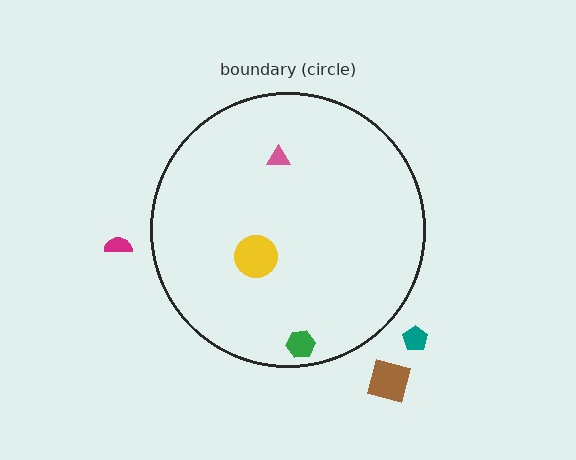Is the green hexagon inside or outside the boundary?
Inside.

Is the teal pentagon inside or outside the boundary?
Outside.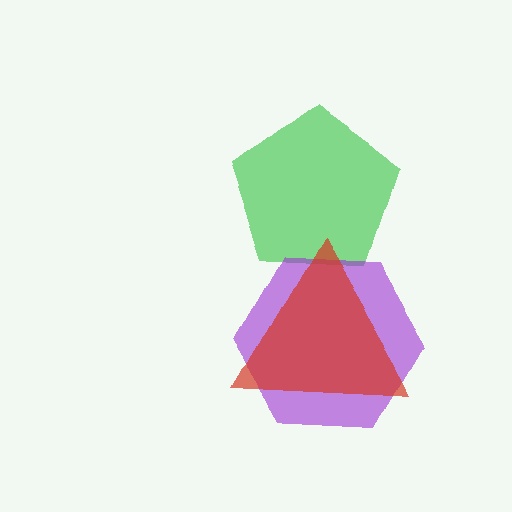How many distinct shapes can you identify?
There are 3 distinct shapes: a green pentagon, a purple hexagon, a red triangle.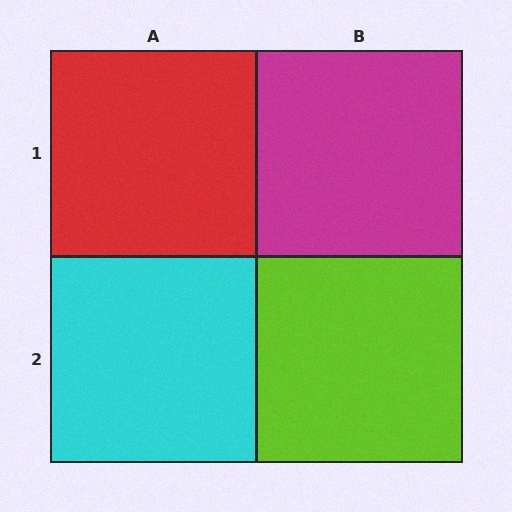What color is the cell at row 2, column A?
Cyan.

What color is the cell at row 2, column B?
Lime.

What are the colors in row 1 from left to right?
Red, magenta.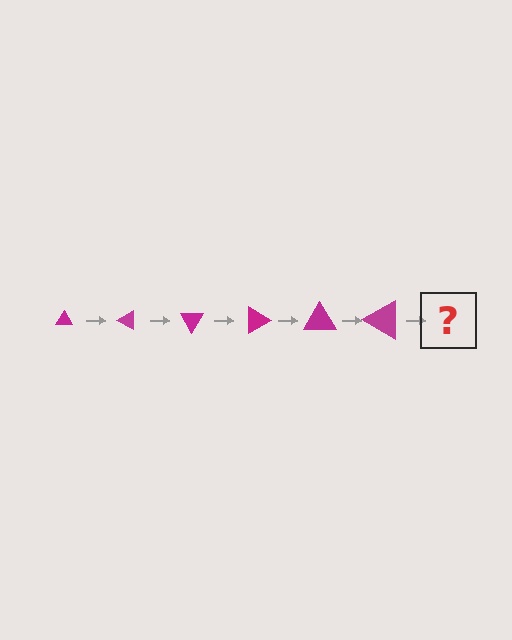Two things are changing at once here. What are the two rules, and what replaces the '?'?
The two rules are that the triangle grows larger each step and it rotates 30 degrees each step. The '?' should be a triangle, larger than the previous one and rotated 180 degrees from the start.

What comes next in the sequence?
The next element should be a triangle, larger than the previous one and rotated 180 degrees from the start.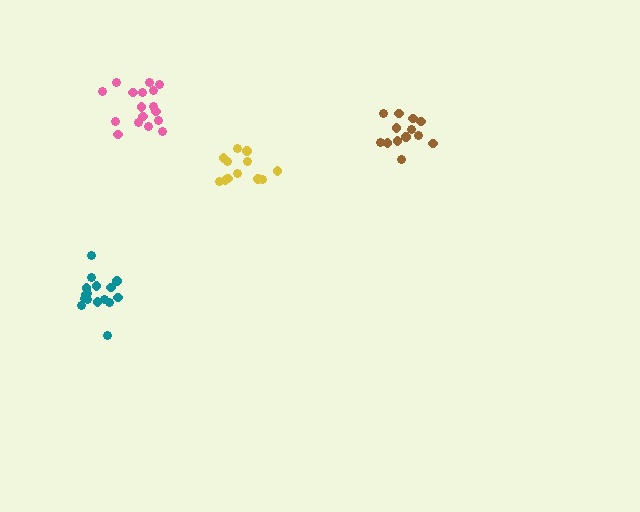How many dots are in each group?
Group 1: 16 dots, Group 2: 12 dots, Group 3: 17 dots, Group 4: 13 dots (58 total).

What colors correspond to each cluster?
The clusters are colored: teal, yellow, pink, brown.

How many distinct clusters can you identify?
There are 4 distinct clusters.